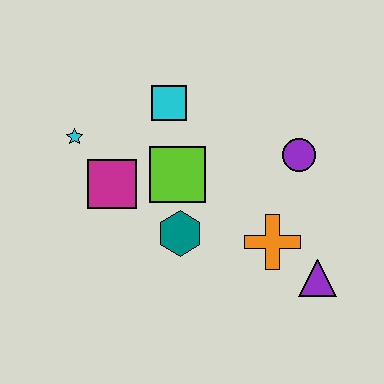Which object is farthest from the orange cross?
The cyan star is farthest from the orange cross.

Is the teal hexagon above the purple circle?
No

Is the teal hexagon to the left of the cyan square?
No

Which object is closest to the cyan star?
The magenta square is closest to the cyan star.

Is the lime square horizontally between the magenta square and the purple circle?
Yes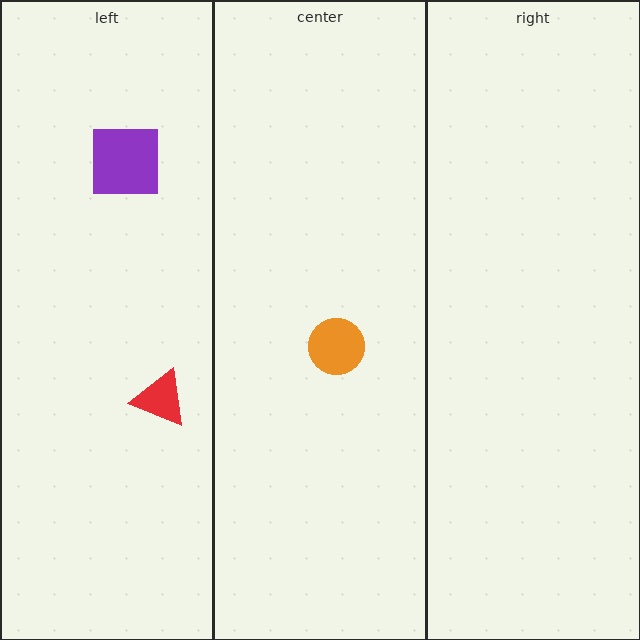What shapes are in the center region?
The orange circle.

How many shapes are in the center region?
1.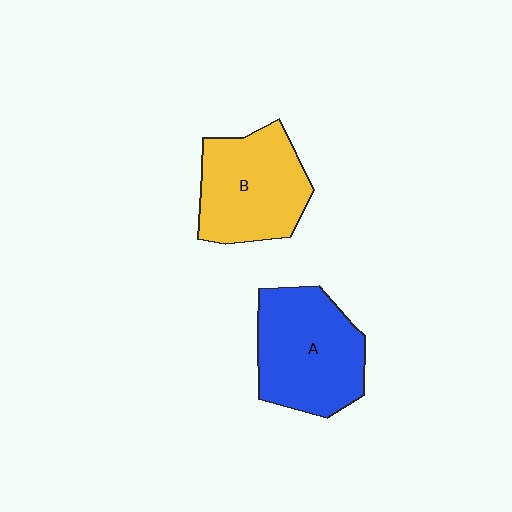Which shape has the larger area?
Shape A (blue).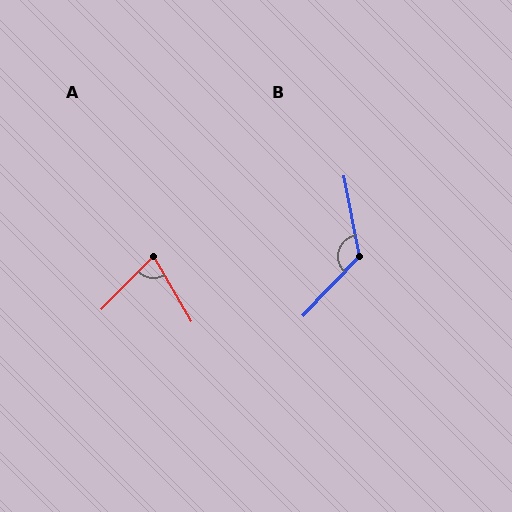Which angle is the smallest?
A, at approximately 75 degrees.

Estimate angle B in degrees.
Approximately 126 degrees.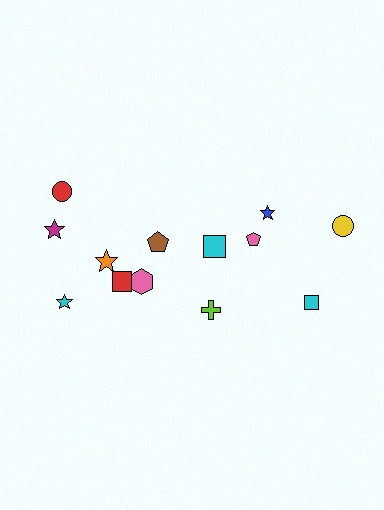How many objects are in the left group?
There are 8 objects.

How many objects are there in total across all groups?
There are 13 objects.